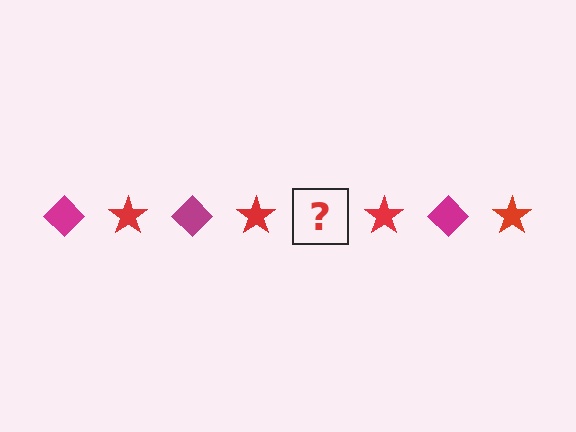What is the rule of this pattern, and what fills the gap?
The rule is that the pattern alternates between magenta diamond and red star. The gap should be filled with a magenta diamond.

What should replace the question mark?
The question mark should be replaced with a magenta diamond.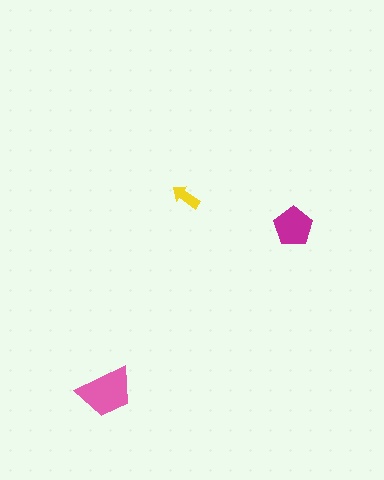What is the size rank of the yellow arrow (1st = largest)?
3rd.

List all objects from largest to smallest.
The pink trapezoid, the magenta pentagon, the yellow arrow.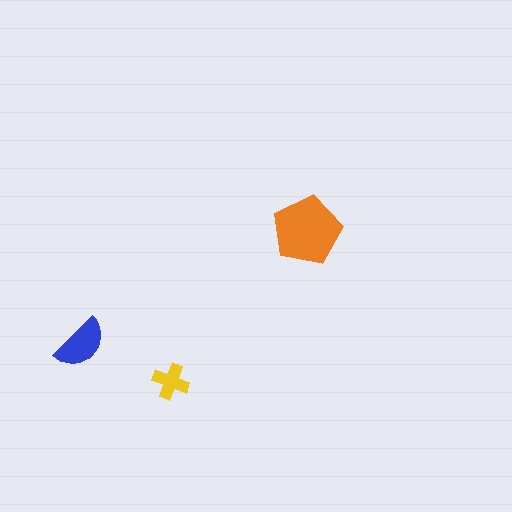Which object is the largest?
The orange pentagon.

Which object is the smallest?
The yellow cross.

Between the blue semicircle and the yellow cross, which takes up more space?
The blue semicircle.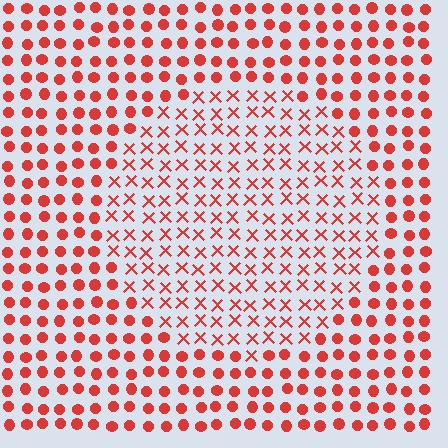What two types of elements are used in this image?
The image uses X marks inside the circle region and circles outside it.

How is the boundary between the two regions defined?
The boundary is defined by a change in element shape: X marks inside vs. circles outside. All elements share the same color and spacing.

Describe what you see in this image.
The image is filled with small red elements arranged in a uniform grid. A circle-shaped region contains X marks, while the surrounding area contains circles. The boundary is defined purely by the change in element shape.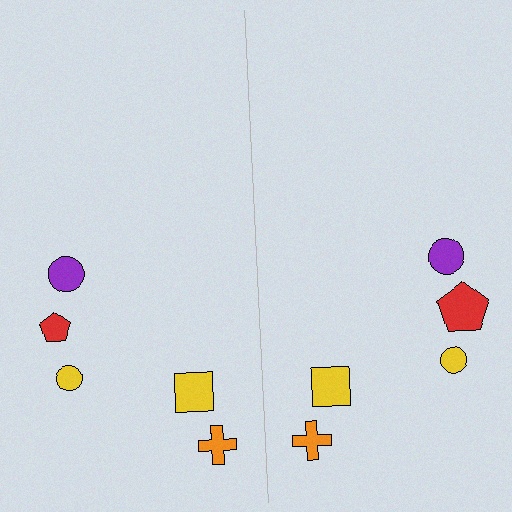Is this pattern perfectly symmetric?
No, the pattern is not perfectly symmetric. The red pentagon on the right side has a different size than its mirror counterpart.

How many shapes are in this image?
There are 10 shapes in this image.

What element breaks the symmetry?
The red pentagon on the right side has a different size than its mirror counterpart.